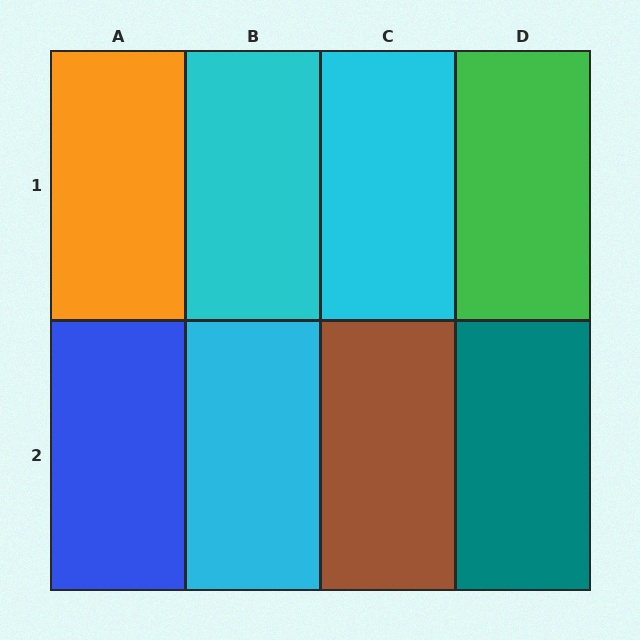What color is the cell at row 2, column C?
Brown.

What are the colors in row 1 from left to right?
Orange, cyan, cyan, green.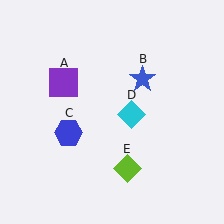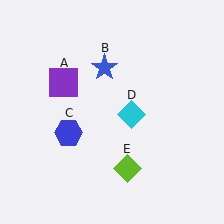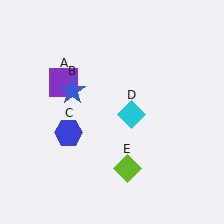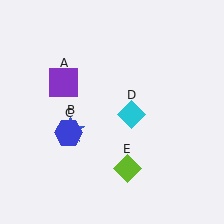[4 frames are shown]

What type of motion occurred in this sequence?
The blue star (object B) rotated counterclockwise around the center of the scene.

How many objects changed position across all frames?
1 object changed position: blue star (object B).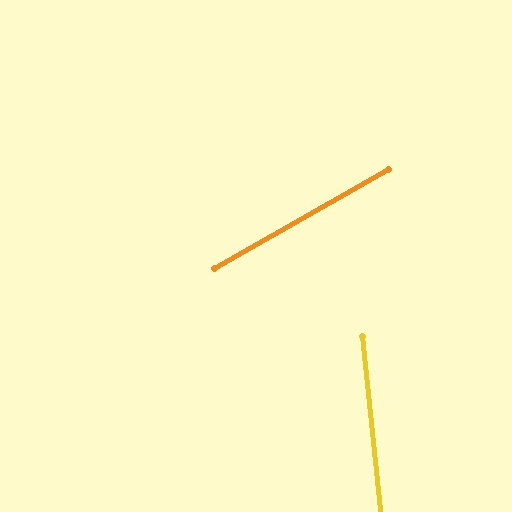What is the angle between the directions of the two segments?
Approximately 66 degrees.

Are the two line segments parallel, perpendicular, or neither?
Neither parallel nor perpendicular — they differ by about 66°.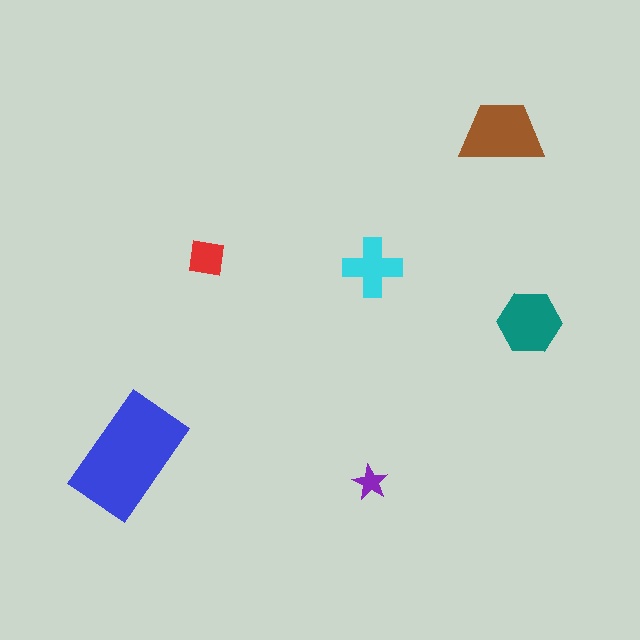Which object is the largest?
The blue rectangle.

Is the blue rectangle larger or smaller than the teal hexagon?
Larger.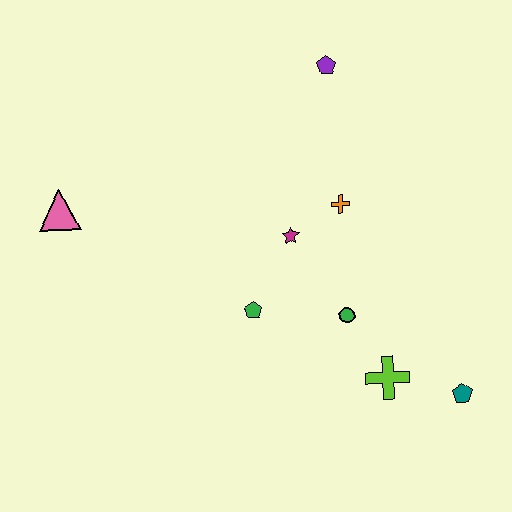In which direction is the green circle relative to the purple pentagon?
The green circle is below the purple pentagon.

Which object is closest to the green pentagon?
The magenta star is closest to the green pentagon.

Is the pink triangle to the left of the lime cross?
Yes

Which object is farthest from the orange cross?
The pink triangle is farthest from the orange cross.